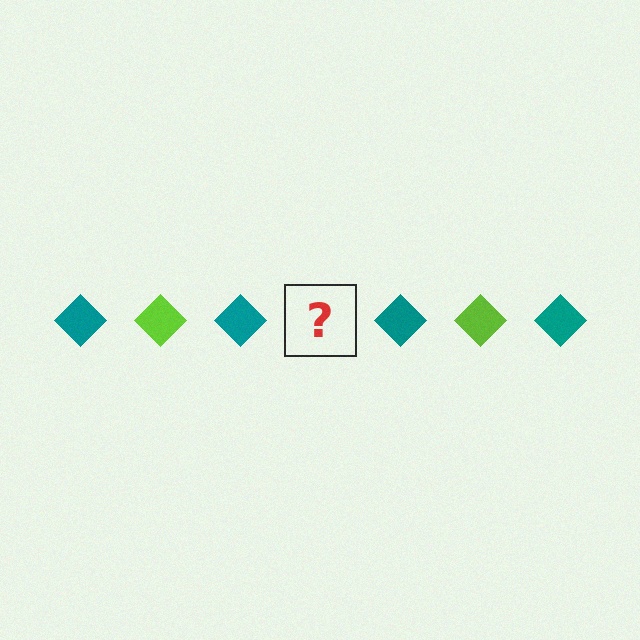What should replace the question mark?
The question mark should be replaced with a lime diamond.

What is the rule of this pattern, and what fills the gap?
The rule is that the pattern cycles through teal, lime diamonds. The gap should be filled with a lime diamond.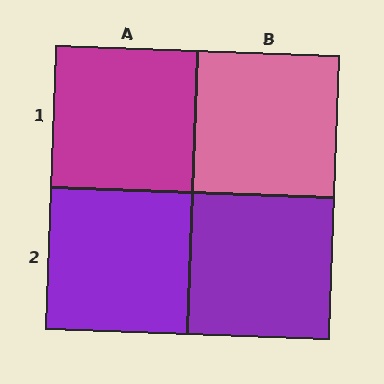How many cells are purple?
2 cells are purple.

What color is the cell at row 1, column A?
Magenta.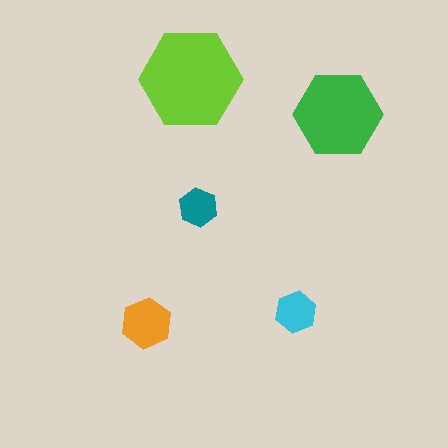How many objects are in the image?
There are 5 objects in the image.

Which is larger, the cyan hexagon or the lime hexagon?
The lime one.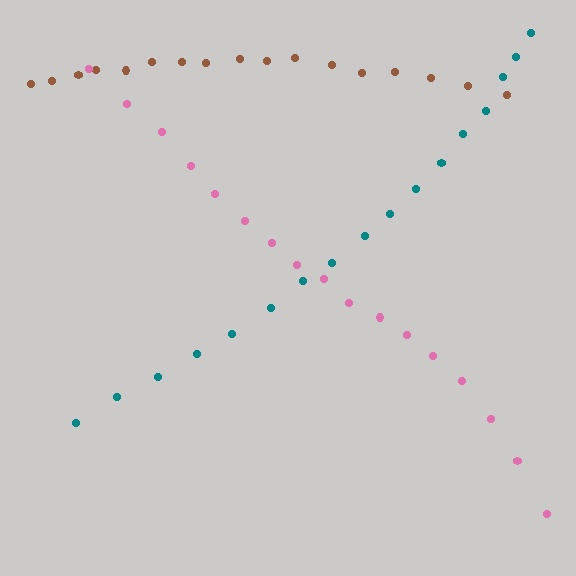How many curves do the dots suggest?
There are 3 distinct paths.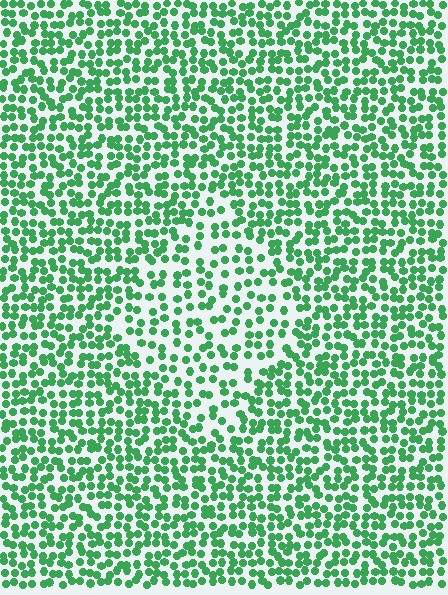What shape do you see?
I see a diamond.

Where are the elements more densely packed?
The elements are more densely packed outside the diamond boundary.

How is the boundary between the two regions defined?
The boundary is defined by a change in element density (approximately 1.6x ratio). All elements are the same color, size, and shape.